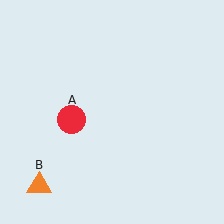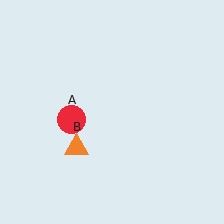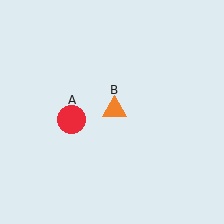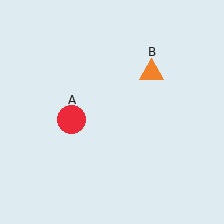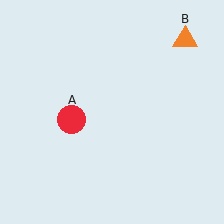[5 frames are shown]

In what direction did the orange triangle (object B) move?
The orange triangle (object B) moved up and to the right.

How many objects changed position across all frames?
1 object changed position: orange triangle (object B).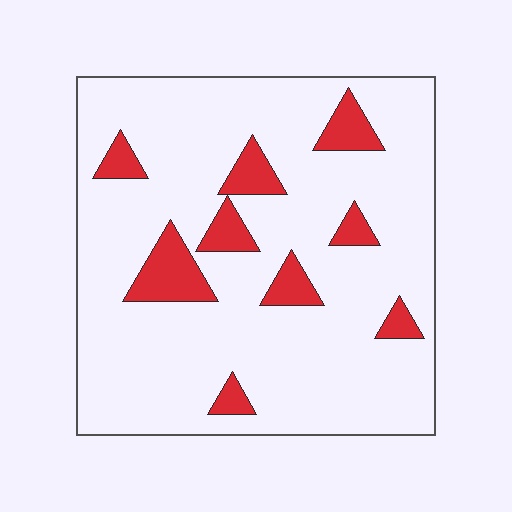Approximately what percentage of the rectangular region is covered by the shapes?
Approximately 15%.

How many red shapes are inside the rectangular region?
9.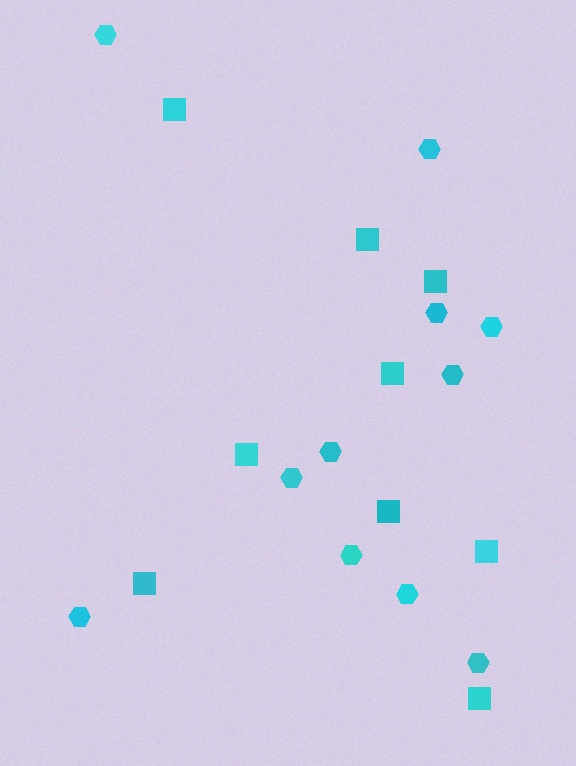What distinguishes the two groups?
There are 2 groups: one group of hexagons (11) and one group of squares (9).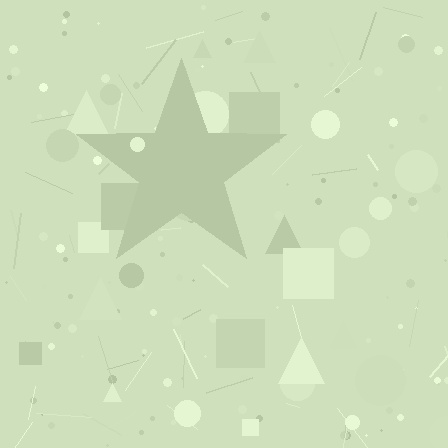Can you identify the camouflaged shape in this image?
The camouflaged shape is a star.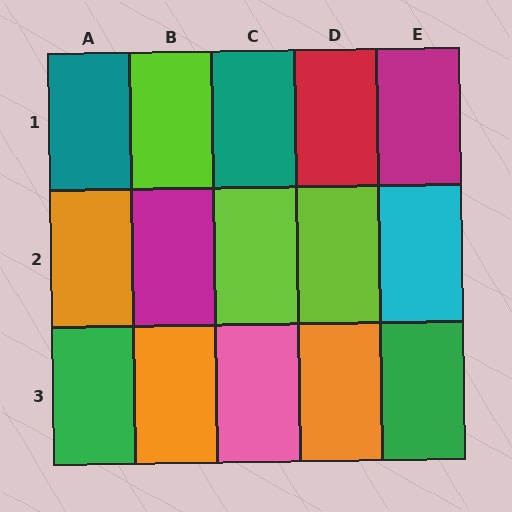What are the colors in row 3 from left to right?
Green, orange, pink, orange, green.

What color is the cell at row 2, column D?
Lime.